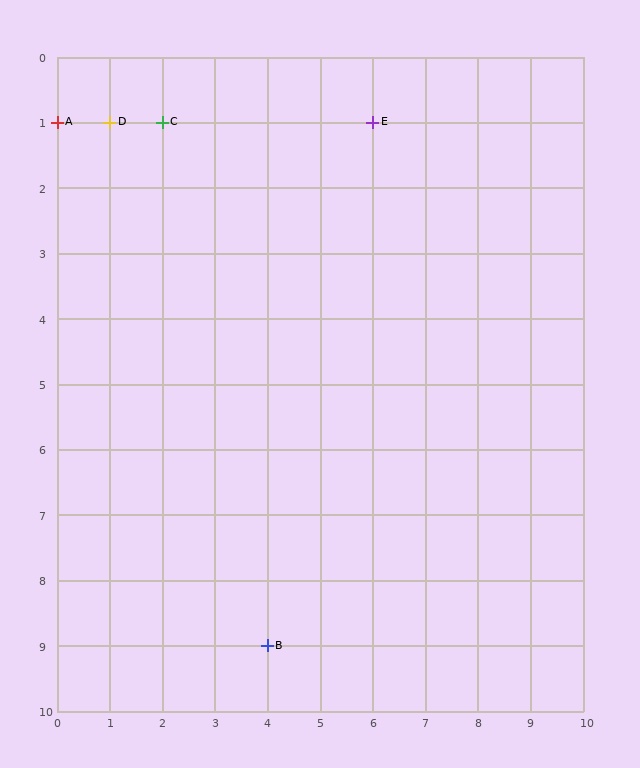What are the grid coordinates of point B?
Point B is at grid coordinates (4, 9).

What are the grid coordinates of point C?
Point C is at grid coordinates (2, 1).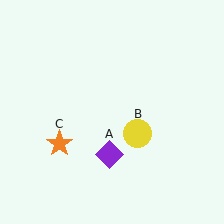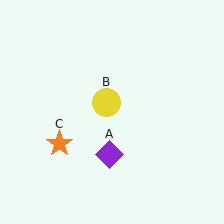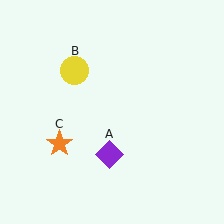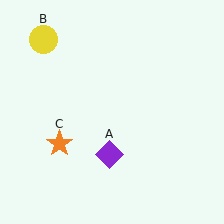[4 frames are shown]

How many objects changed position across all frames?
1 object changed position: yellow circle (object B).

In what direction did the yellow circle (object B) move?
The yellow circle (object B) moved up and to the left.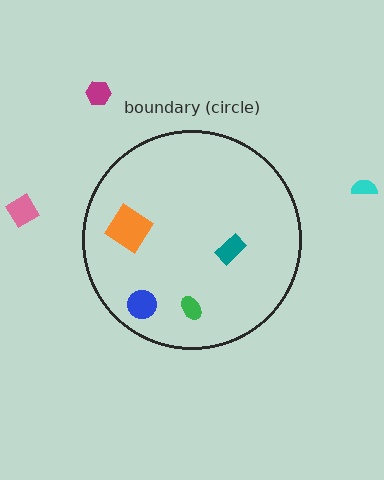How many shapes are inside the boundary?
4 inside, 3 outside.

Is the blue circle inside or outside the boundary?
Inside.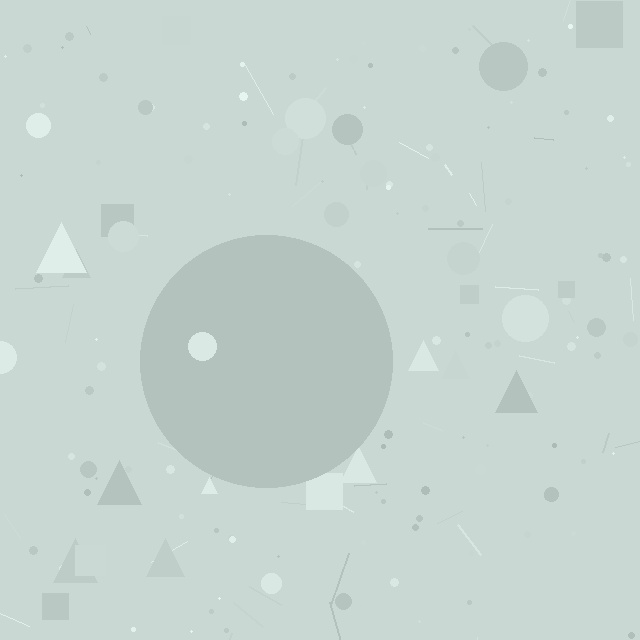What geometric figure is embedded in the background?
A circle is embedded in the background.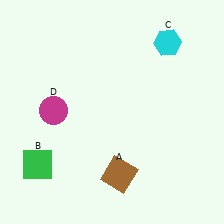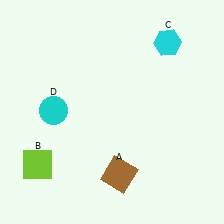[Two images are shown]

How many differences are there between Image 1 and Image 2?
There are 2 differences between the two images.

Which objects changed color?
B changed from green to lime. D changed from magenta to cyan.